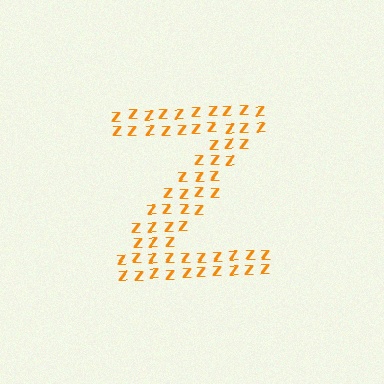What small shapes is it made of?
It is made of small letter Z's.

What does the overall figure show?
The overall figure shows the letter Z.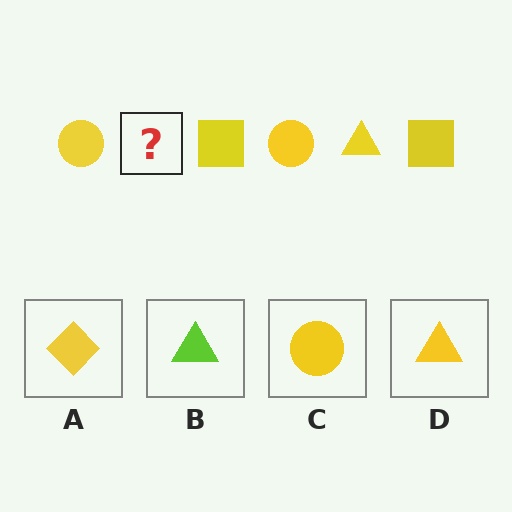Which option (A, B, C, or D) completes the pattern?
D.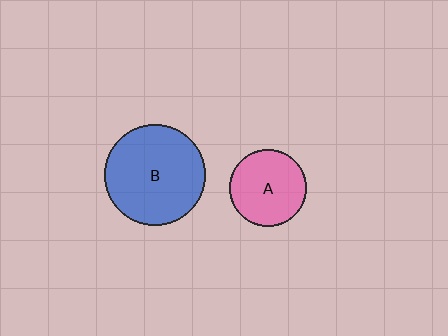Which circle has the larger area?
Circle B (blue).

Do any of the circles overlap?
No, none of the circles overlap.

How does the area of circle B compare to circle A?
Approximately 1.7 times.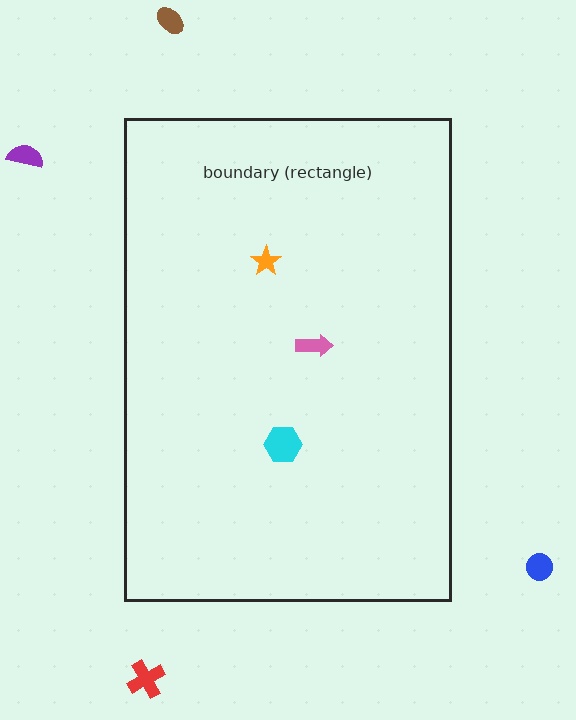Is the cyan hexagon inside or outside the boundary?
Inside.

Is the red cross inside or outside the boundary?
Outside.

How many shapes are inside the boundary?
3 inside, 4 outside.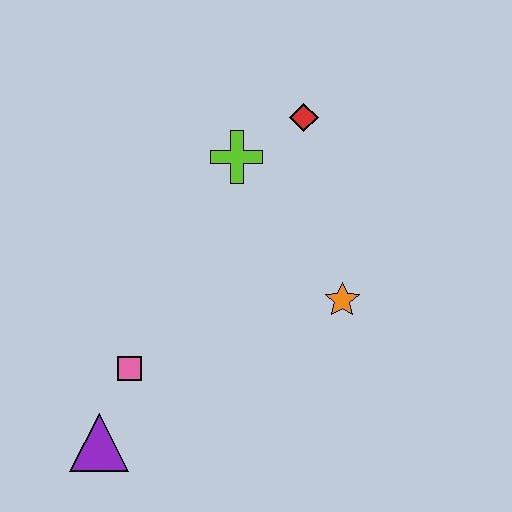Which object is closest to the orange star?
The lime cross is closest to the orange star.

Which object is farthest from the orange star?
The purple triangle is farthest from the orange star.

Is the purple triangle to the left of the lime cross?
Yes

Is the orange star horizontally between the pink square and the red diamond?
No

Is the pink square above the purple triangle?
Yes